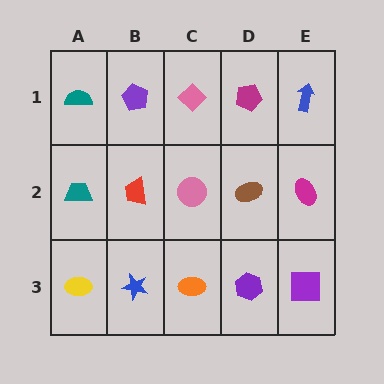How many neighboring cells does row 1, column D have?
3.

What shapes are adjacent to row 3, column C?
A pink circle (row 2, column C), a blue star (row 3, column B), a purple hexagon (row 3, column D).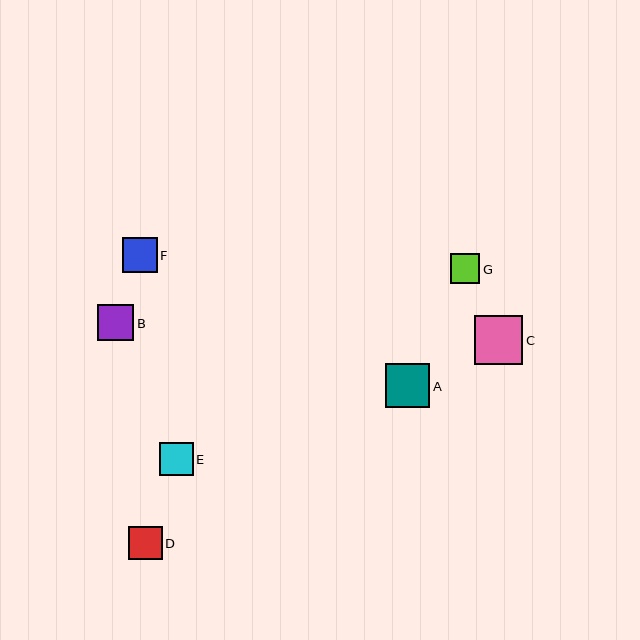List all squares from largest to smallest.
From largest to smallest: C, A, B, F, D, E, G.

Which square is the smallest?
Square G is the smallest with a size of approximately 29 pixels.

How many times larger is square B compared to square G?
Square B is approximately 1.2 times the size of square G.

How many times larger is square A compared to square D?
Square A is approximately 1.3 times the size of square D.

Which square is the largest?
Square C is the largest with a size of approximately 49 pixels.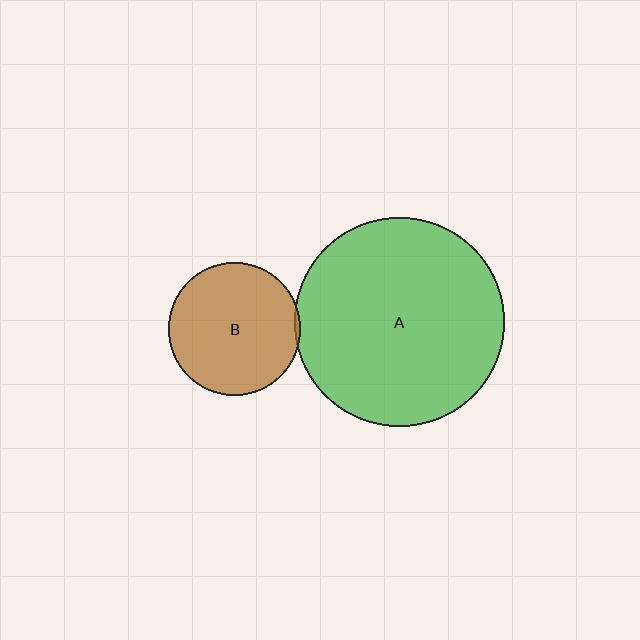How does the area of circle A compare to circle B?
Approximately 2.5 times.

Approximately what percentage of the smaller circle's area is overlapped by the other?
Approximately 5%.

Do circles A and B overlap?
Yes.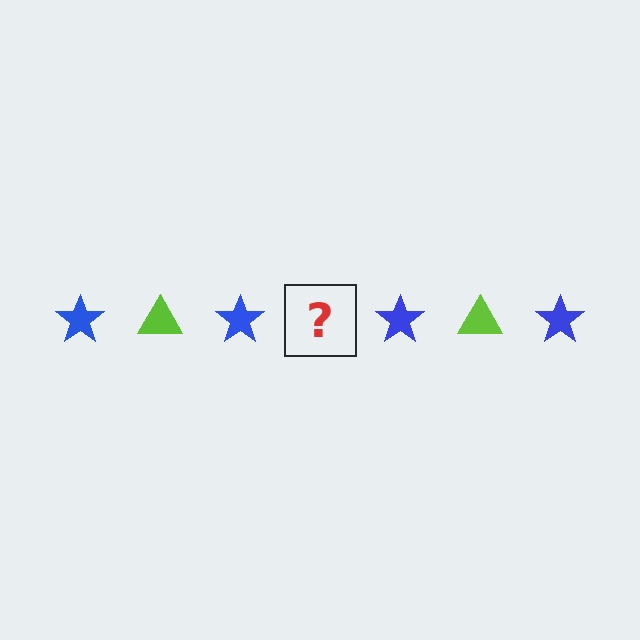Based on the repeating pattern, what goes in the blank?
The blank should be a lime triangle.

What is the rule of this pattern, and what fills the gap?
The rule is that the pattern alternates between blue star and lime triangle. The gap should be filled with a lime triangle.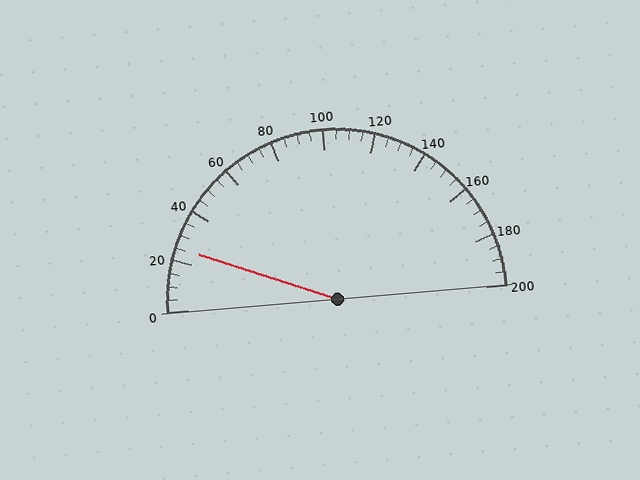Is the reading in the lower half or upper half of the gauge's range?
The reading is in the lower half of the range (0 to 200).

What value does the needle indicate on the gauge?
The needle indicates approximately 25.